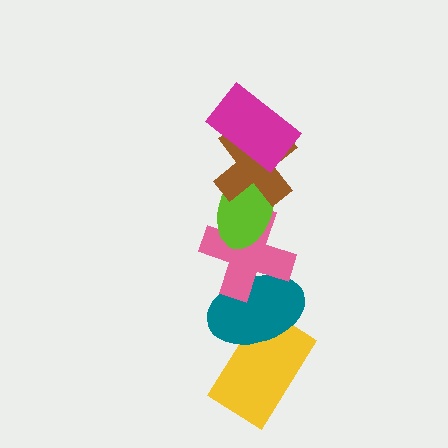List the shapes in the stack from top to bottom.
From top to bottom: the magenta rectangle, the brown cross, the lime ellipse, the pink cross, the teal ellipse, the yellow rectangle.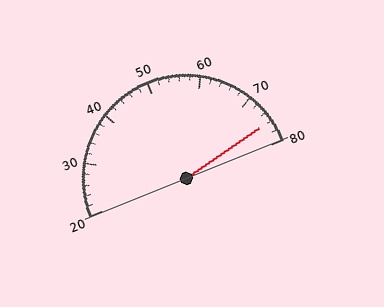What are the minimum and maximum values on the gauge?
The gauge ranges from 20 to 80.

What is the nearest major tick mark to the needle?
The nearest major tick mark is 80.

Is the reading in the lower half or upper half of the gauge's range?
The reading is in the upper half of the range (20 to 80).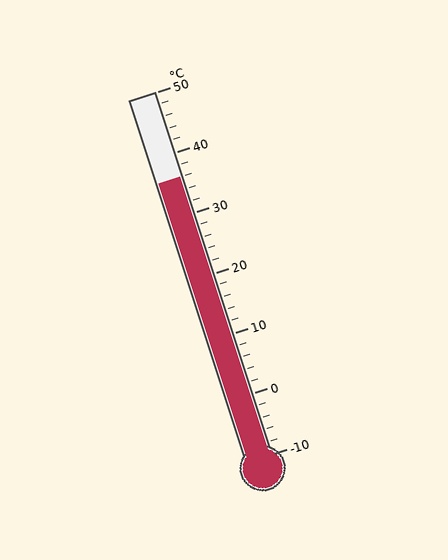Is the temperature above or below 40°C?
The temperature is below 40°C.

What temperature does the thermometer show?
The thermometer shows approximately 36°C.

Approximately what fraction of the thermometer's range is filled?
The thermometer is filled to approximately 75% of its range.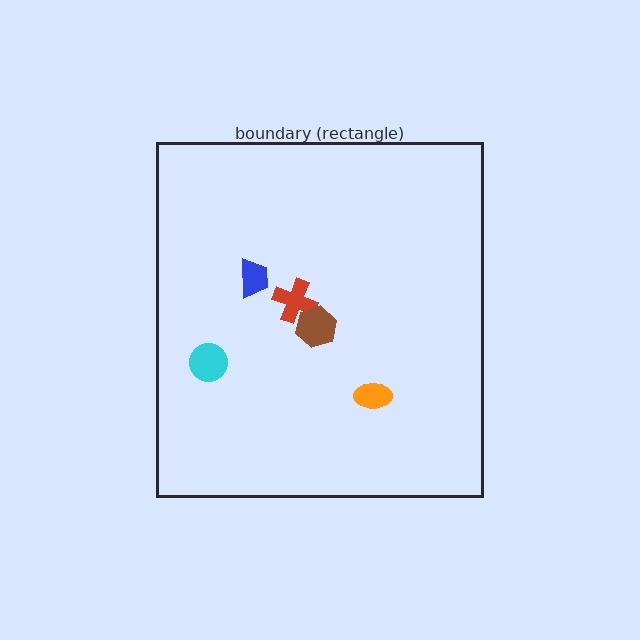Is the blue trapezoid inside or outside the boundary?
Inside.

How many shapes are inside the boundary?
5 inside, 0 outside.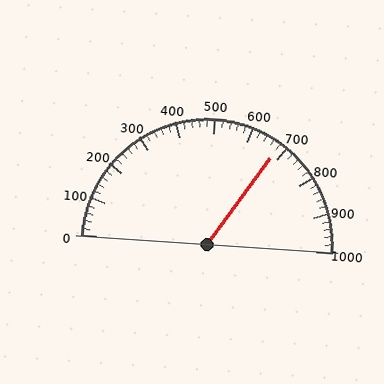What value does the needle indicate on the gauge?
The needle indicates approximately 680.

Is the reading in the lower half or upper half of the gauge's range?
The reading is in the upper half of the range (0 to 1000).